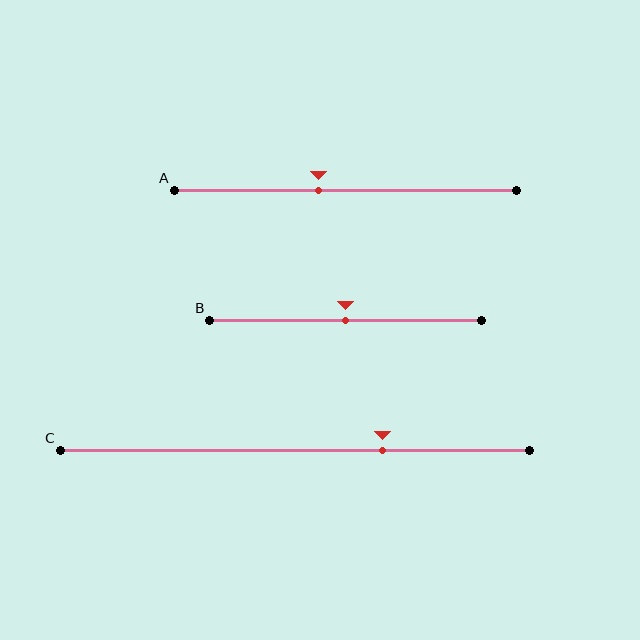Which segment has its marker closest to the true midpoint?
Segment B has its marker closest to the true midpoint.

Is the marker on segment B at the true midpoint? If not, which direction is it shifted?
Yes, the marker on segment B is at the true midpoint.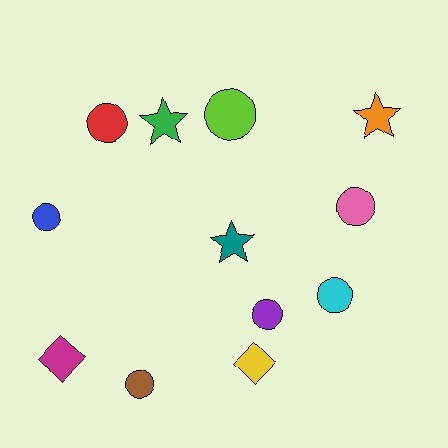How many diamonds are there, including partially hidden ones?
There are 2 diamonds.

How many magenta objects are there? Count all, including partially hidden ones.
There is 1 magenta object.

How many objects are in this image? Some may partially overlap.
There are 12 objects.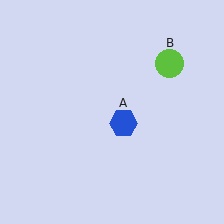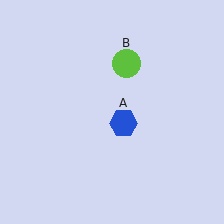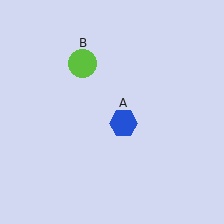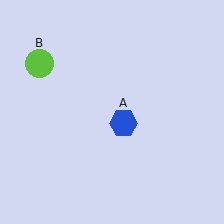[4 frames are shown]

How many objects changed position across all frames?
1 object changed position: lime circle (object B).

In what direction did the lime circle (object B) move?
The lime circle (object B) moved left.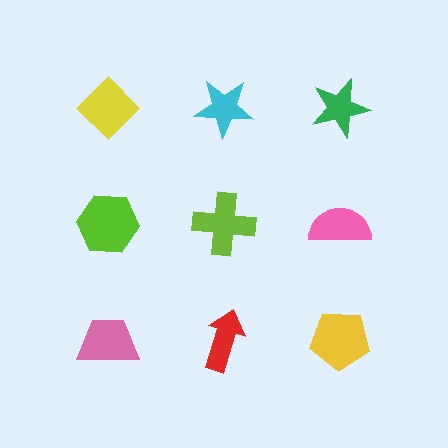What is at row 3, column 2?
A red arrow.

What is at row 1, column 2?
A cyan star.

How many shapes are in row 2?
3 shapes.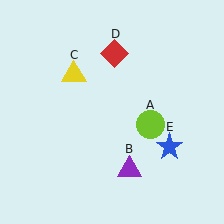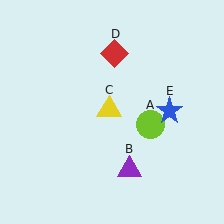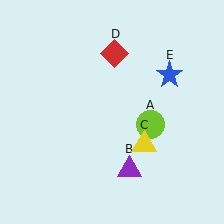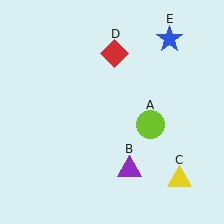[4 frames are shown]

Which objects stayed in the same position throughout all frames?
Lime circle (object A) and purple triangle (object B) and red diamond (object D) remained stationary.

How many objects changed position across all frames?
2 objects changed position: yellow triangle (object C), blue star (object E).